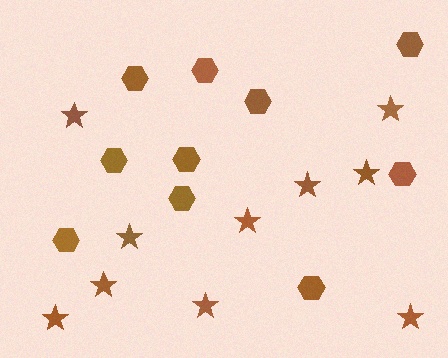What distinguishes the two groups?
There are 2 groups: one group of hexagons (10) and one group of stars (10).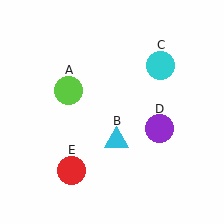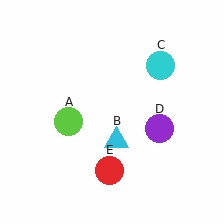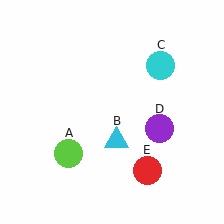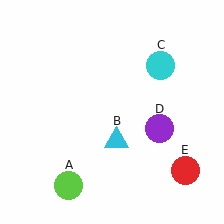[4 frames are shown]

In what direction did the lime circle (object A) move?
The lime circle (object A) moved down.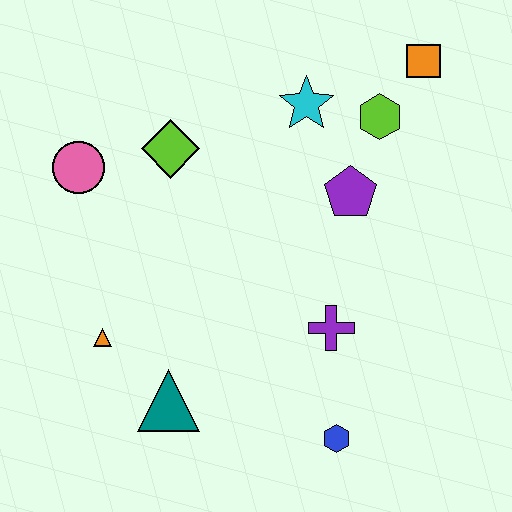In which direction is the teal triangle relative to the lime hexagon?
The teal triangle is below the lime hexagon.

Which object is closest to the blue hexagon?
The purple cross is closest to the blue hexagon.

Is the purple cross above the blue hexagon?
Yes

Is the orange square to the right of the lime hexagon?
Yes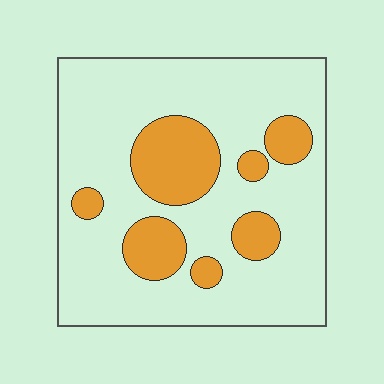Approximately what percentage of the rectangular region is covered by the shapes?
Approximately 20%.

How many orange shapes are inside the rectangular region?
7.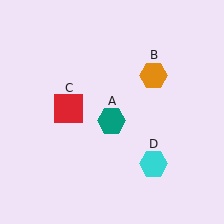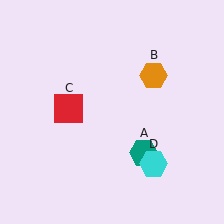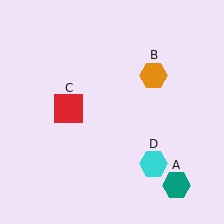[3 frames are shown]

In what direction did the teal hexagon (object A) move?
The teal hexagon (object A) moved down and to the right.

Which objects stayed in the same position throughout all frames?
Orange hexagon (object B) and red square (object C) and cyan hexagon (object D) remained stationary.